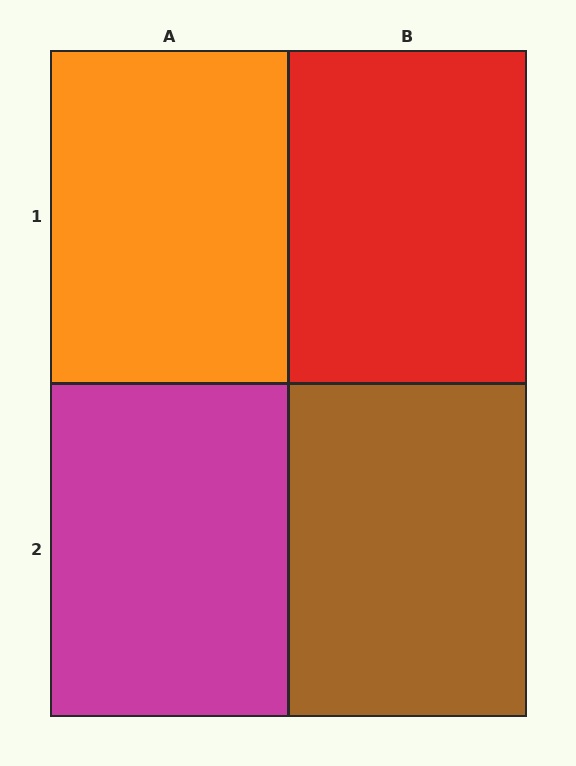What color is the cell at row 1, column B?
Red.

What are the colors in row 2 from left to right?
Magenta, brown.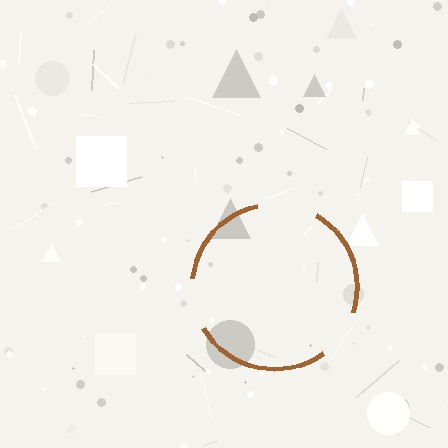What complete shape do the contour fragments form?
The contour fragments form a circle.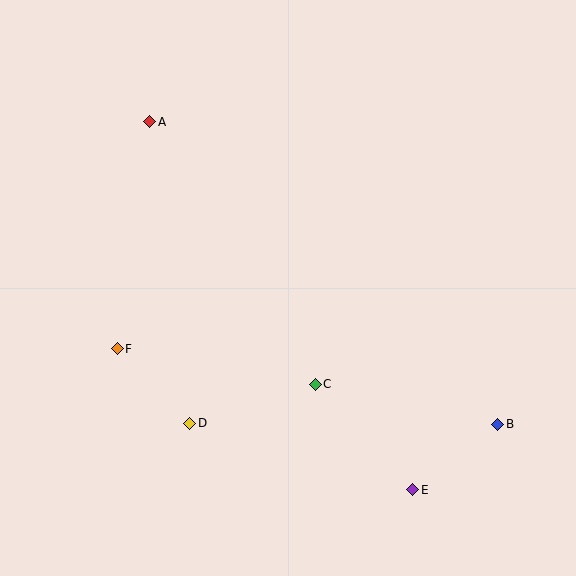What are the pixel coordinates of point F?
Point F is at (117, 349).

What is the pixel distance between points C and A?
The distance between C and A is 311 pixels.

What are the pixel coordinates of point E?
Point E is at (413, 490).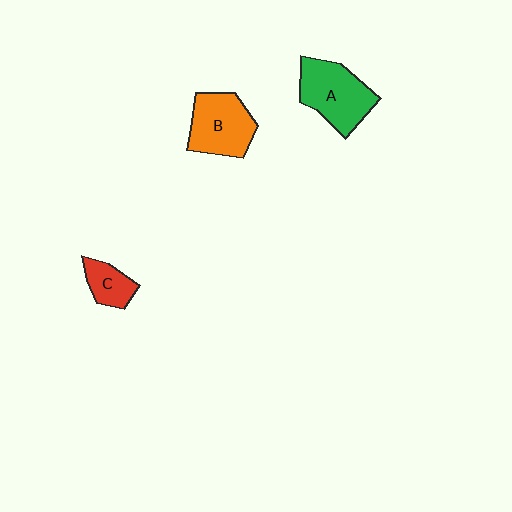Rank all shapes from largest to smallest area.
From largest to smallest: A (green), B (orange), C (red).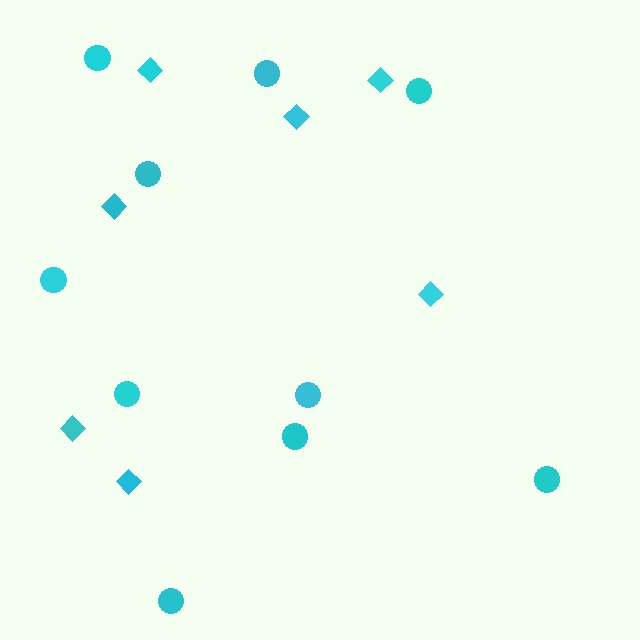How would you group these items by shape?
There are 2 groups: one group of diamonds (7) and one group of circles (10).